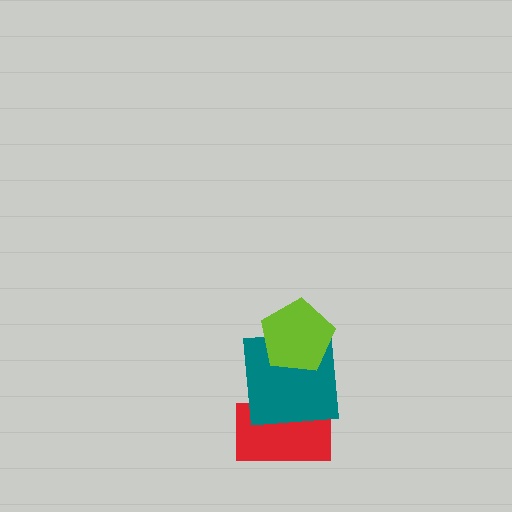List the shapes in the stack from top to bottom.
From top to bottom: the lime pentagon, the teal square, the red rectangle.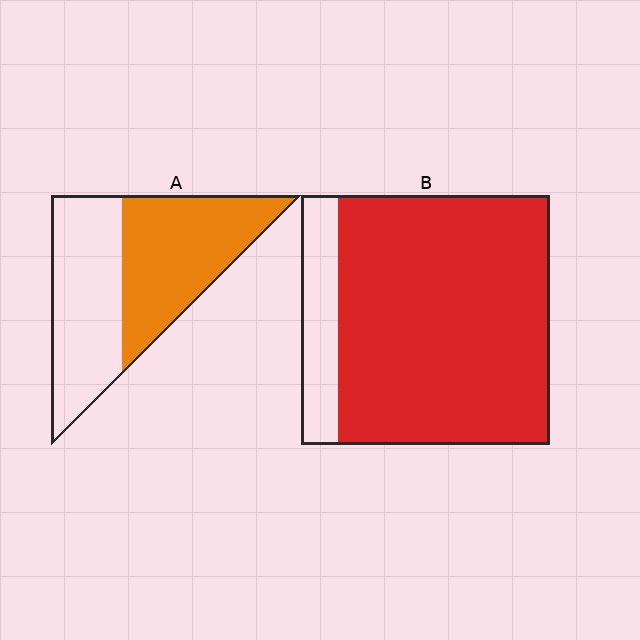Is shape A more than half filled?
Roughly half.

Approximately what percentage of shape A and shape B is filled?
A is approximately 50% and B is approximately 85%.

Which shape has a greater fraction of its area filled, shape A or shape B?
Shape B.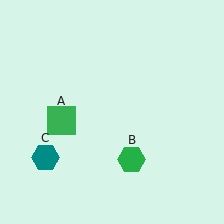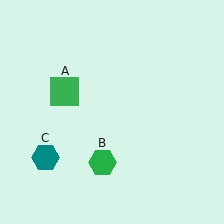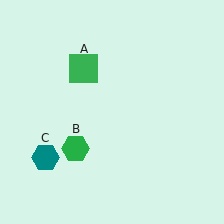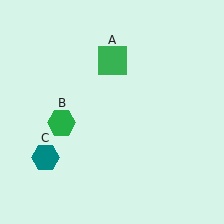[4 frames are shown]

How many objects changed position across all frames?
2 objects changed position: green square (object A), green hexagon (object B).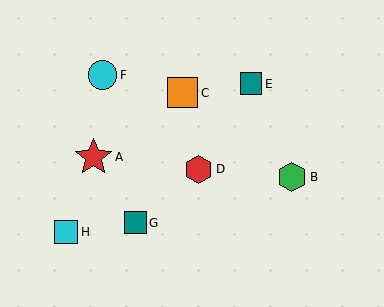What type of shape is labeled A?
Shape A is a red star.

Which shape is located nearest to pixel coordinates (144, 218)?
The teal square (labeled G) at (135, 223) is nearest to that location.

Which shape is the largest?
The red star (labeled A) is the largest.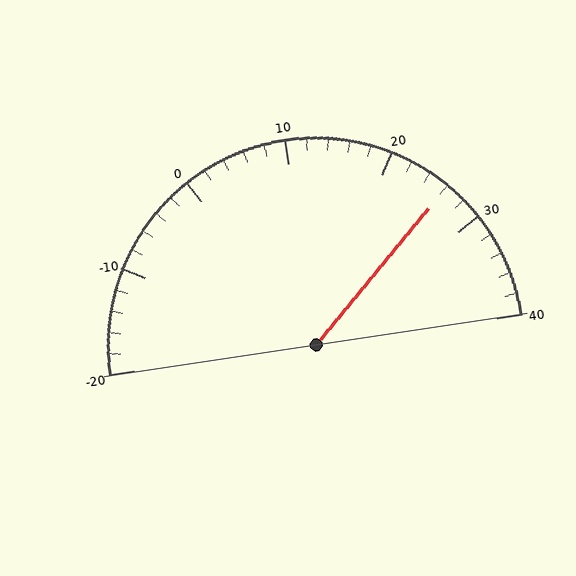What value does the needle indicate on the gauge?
The needle indicates approximately 26.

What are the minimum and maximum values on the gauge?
The gauge ranges from -20 to 40.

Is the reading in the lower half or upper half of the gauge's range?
The reading is in the upper half of the range (-20 to 40).